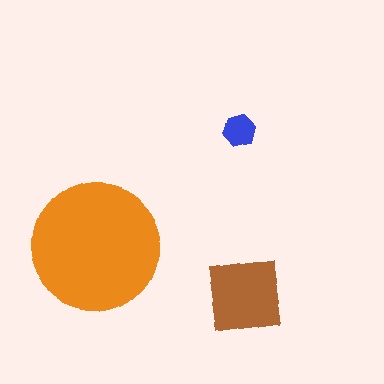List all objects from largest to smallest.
The orange circle, the brown square, the blue hexagon.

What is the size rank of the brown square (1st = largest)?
2nd.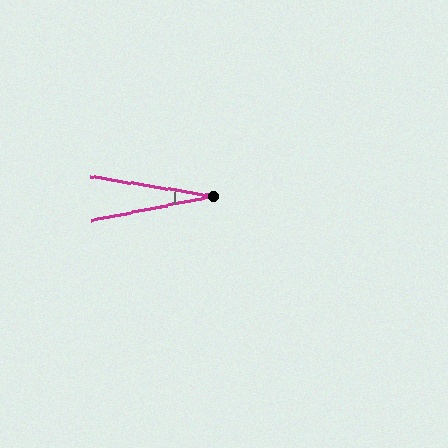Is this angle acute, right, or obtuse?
It is acute.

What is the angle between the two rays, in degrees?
Approximately 20 degrees.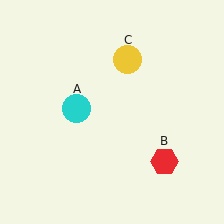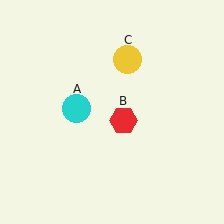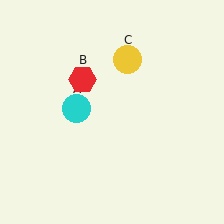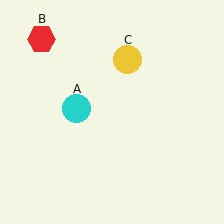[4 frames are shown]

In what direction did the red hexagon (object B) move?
The red hexagon (object B) moved up and to the left.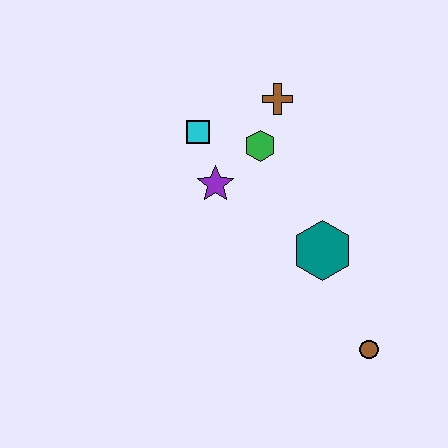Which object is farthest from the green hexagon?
The brown circle is farthest from the green hexagon.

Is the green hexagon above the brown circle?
Yes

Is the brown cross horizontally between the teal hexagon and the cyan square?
Yes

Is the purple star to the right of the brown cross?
No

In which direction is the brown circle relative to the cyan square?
The brown circle is below the cyan square.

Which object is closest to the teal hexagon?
The brown circle is closest to the teal hexagon.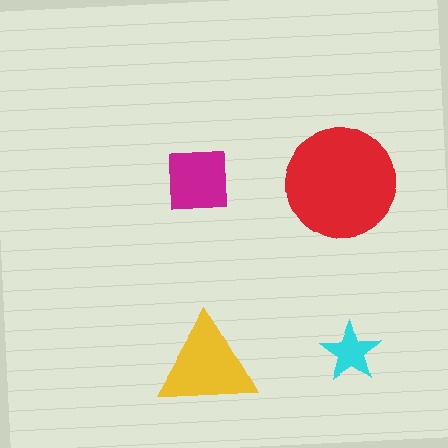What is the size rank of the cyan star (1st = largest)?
4th.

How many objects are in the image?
There are 4 objects in the image.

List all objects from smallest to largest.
The cyan star, the magenta square, the yellow triangle, the red circle.